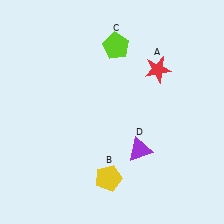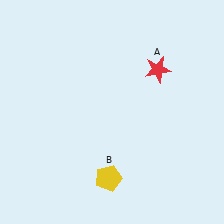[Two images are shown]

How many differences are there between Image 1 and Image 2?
There are 2 differences between the two images.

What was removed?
The purple triangle (D), the lime pentagon (C) were removed in Image 2.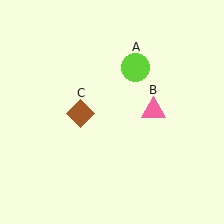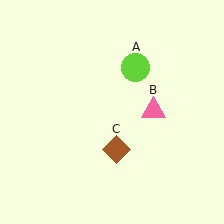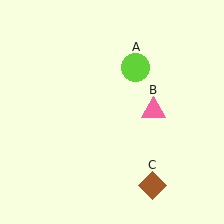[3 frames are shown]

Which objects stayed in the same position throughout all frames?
Lime circle (object A) and pink triangle (object B) remained stationary.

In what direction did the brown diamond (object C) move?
The brown diamond (object C) moved down and to the right.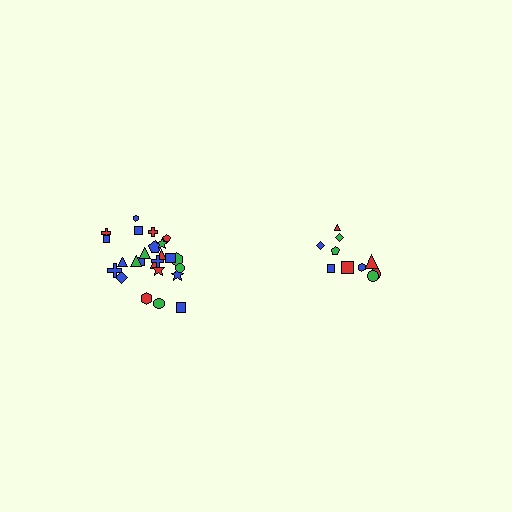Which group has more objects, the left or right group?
The left group.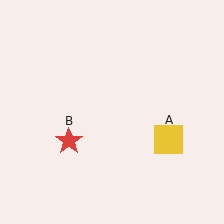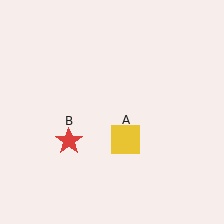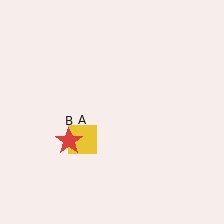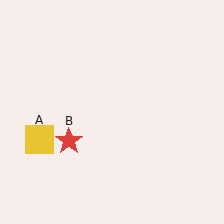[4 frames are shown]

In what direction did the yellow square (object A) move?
The yellow square (object A) moved left.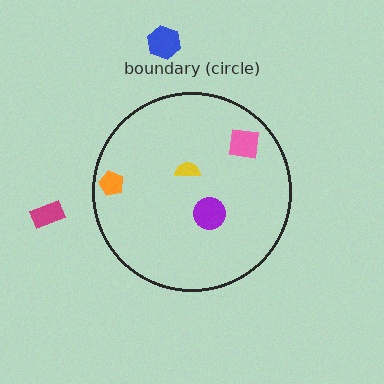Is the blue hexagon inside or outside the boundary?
Outside.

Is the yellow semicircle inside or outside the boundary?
Inside.